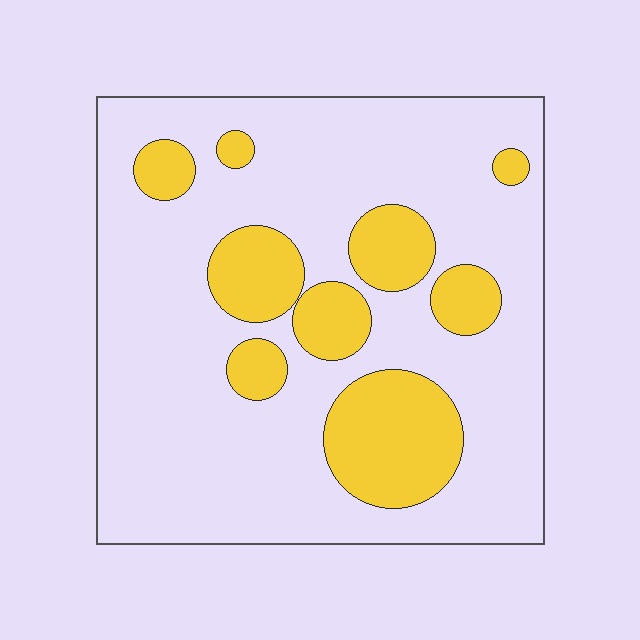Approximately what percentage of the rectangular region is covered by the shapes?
Approximately 25%.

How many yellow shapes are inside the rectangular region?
9.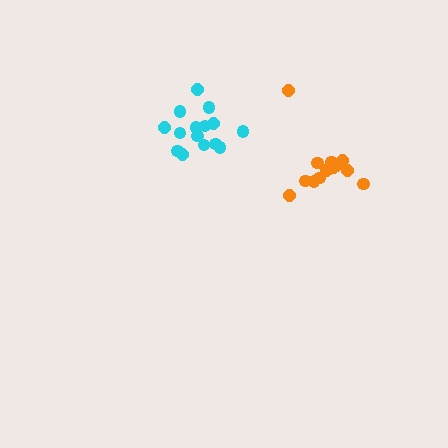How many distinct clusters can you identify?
There are 2 distinct clusters.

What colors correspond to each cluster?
The clusters are colored: orange, cyan.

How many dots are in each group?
Group 1: 15 dots, Group 2: 15 dots (30 total).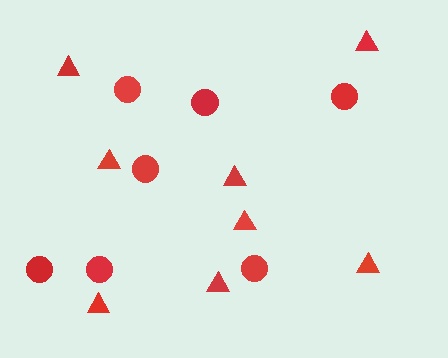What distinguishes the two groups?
There are 2 groups: one group of triangles (8) and one group of circles (7).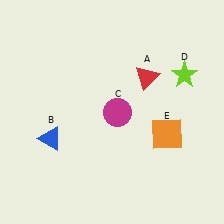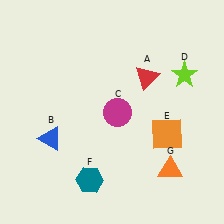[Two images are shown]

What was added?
A teal hexagon (F), an orange triangle (G) were added in Image 2.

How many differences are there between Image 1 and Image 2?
There are 2 differences between the two images.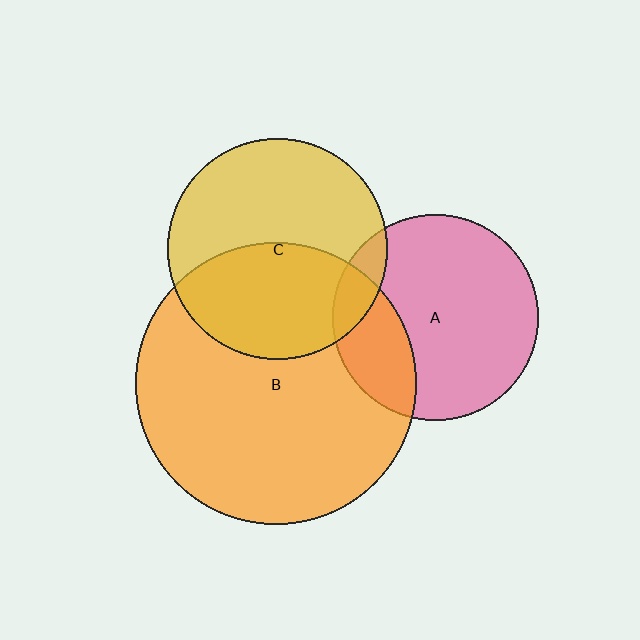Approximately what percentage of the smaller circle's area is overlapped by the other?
Approximately 45%.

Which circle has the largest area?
Circle B (orange).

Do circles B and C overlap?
Yes.